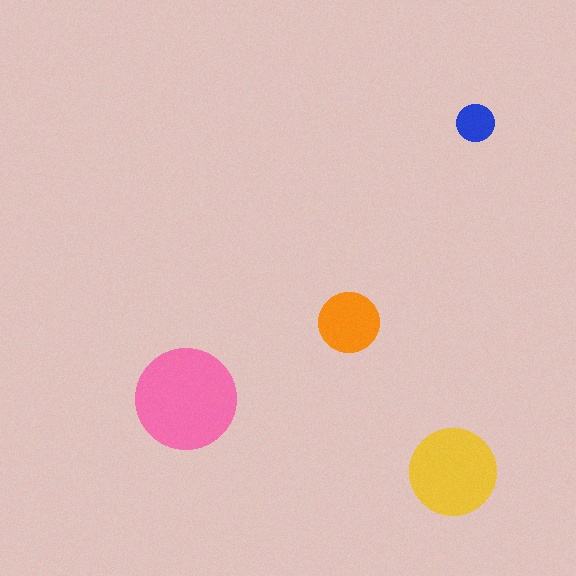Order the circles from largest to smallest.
the pink one, the yellow one, the orange one, the blue one.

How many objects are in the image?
There are 4 objects in the image.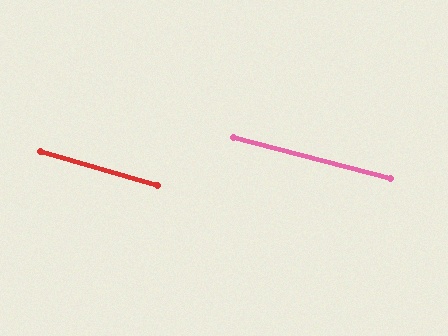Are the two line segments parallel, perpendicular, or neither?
Parallel — their directions differ by only 1.4°.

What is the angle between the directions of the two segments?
Approximately 1 degree.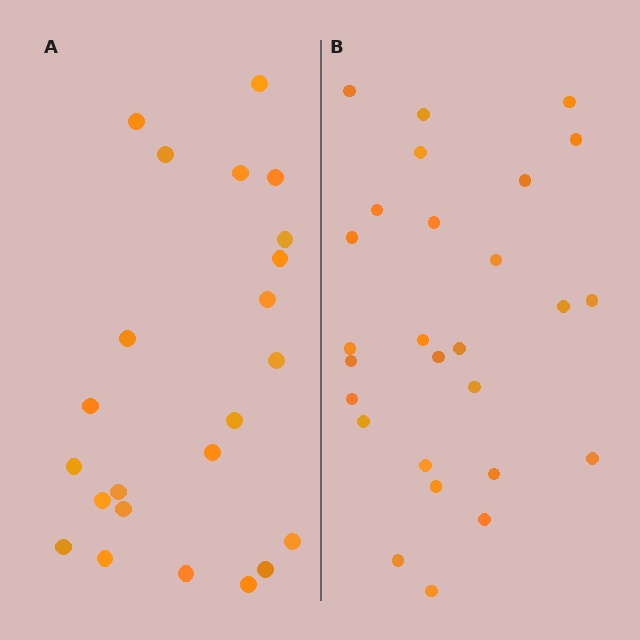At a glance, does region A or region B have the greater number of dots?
Region B (the right region) has more dots.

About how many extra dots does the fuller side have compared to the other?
Region B has about 4 more dots than region A.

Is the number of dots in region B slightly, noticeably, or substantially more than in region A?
Region B has only slightly more — the two regions are fairly close. The ratio is roughly 1.2 to 1.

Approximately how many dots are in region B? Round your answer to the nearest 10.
About 30 dots. (The exact count is 27, which rounds to 30.)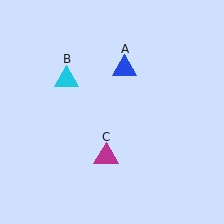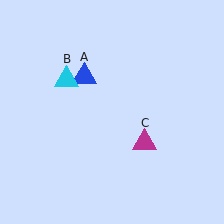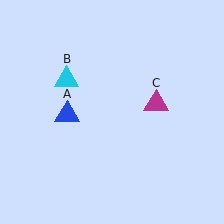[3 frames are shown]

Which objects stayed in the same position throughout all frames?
Cyan triangle (object B) remained stationary.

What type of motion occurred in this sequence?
The blue triangle (object A), magenta triangle (object C) rotated counterclockwise around the center of the scene.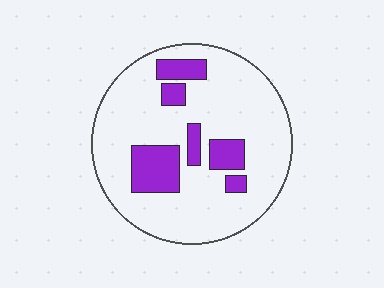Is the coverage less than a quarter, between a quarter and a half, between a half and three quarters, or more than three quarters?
Less than a quarter.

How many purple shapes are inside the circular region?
6.